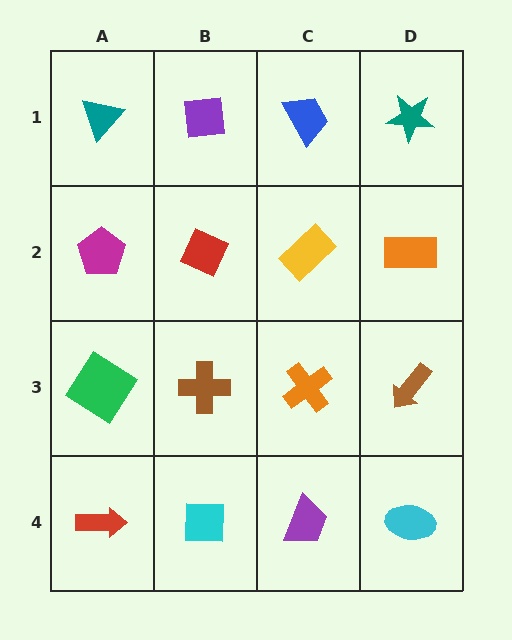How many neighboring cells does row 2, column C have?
4.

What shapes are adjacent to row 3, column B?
A red diamond (row 2, column B), a cyan square (row 4, column B), a green diamond (row 3, column A), an orange cross (row 3, column C).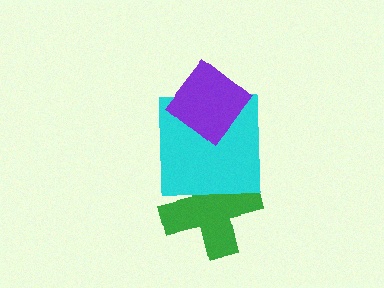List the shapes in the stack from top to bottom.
From top to bottom: the purple diamond, the cyan square, the green cross.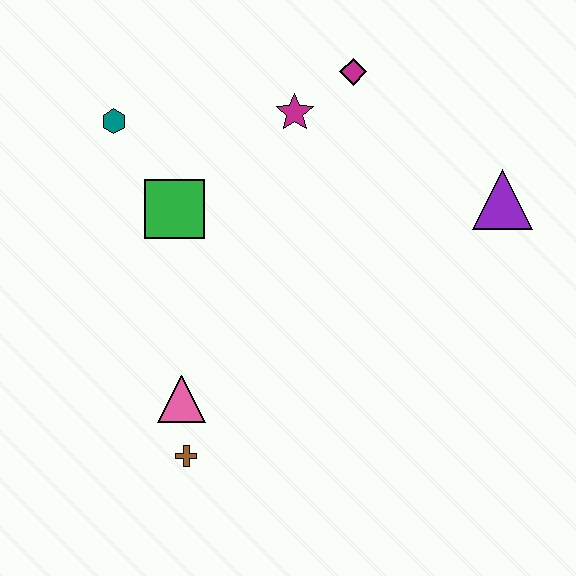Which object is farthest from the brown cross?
The magenta diamond is farthest from the brown cross.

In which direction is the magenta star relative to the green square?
The magenta star is to the right of the green square.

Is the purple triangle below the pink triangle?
No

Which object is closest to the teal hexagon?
The green square is closest to the teal hexagon.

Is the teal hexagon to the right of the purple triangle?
No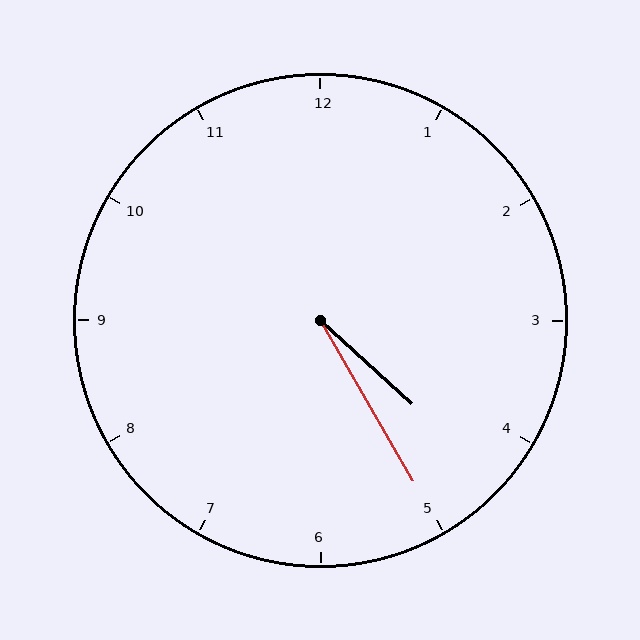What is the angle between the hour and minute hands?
Approximately 18 degrees.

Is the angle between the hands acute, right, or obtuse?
It is acute.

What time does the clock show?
4:25.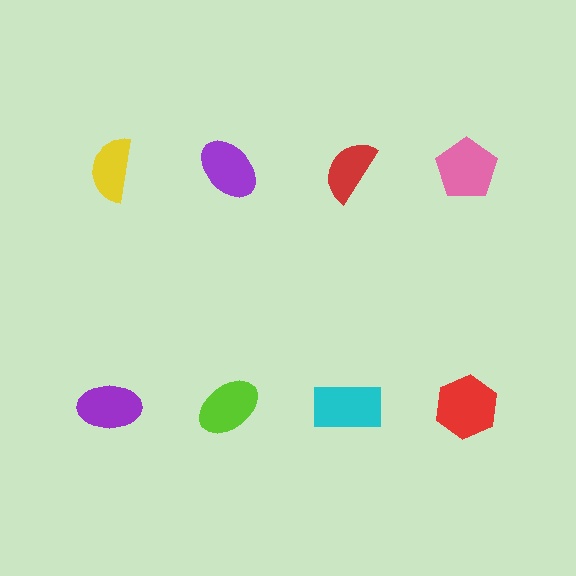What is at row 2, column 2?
A lime ellipse.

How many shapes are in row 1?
4 shapes.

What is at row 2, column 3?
A cyan rectangle.